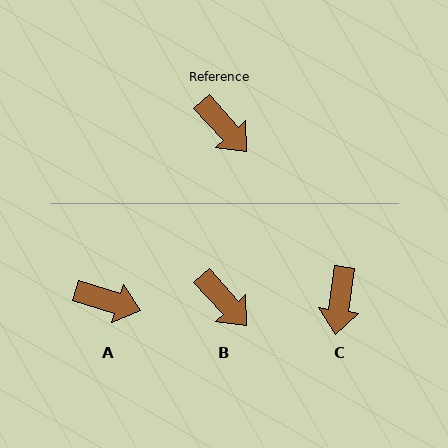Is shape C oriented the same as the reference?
No, it is off by about 50 degrees.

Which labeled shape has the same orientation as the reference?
B.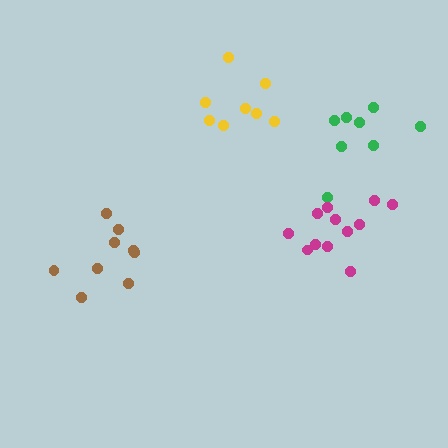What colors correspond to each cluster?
The clusters are colored: yellow, brown, green, magenta.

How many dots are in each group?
Group 1: 8 dots, Group 2: 9 dots, Group 3: 8 dots, Group 4: 12 dots (37 total).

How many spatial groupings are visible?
There are 4 spatial groupings.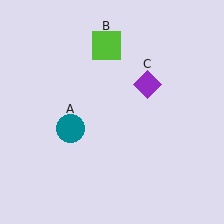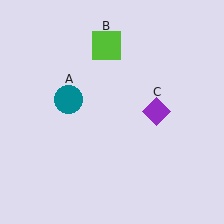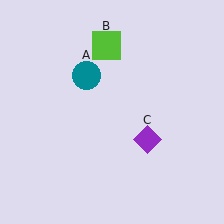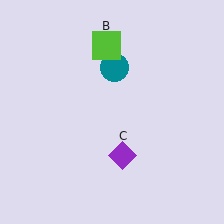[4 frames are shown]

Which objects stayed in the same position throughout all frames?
Lime square (object B) remained stationary.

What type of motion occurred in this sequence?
The teal circle (object A), purple diamond (object C) rotated clockwise around the center of the scene.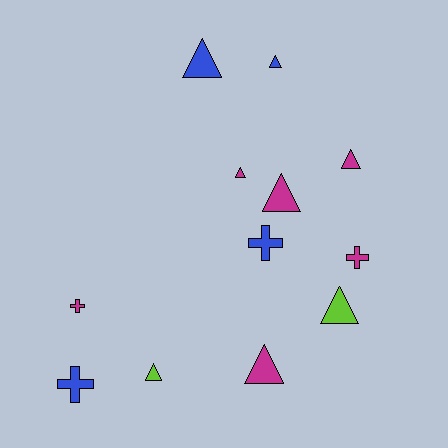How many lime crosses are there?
There are no lime crosses.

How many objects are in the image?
There are 12 objects.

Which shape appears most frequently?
Triangle, with 8 objects.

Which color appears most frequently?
Magenta, with 6 objects.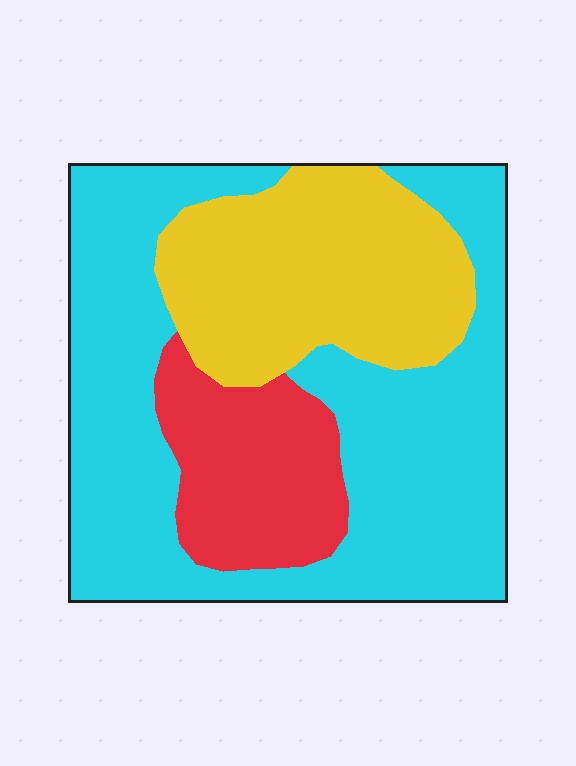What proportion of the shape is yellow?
Yellow covers 28% of the shape.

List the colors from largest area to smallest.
From largest to smallest: cyan, yellow, red.